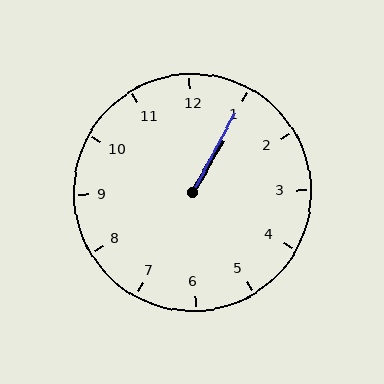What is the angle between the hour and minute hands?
Approximately 2 degrees.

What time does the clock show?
1:05.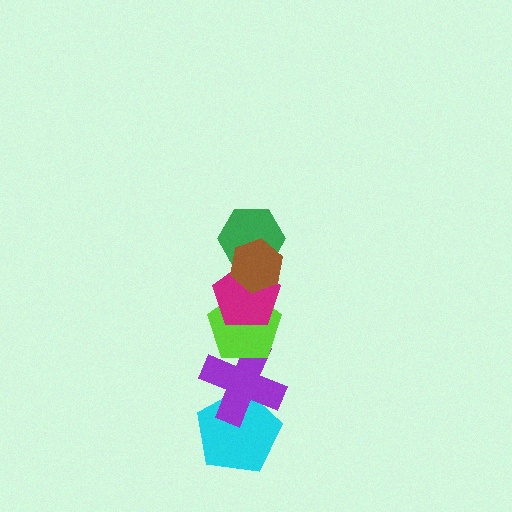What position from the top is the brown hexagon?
The brown hexagon is 1st from the top.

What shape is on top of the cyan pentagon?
The purple cross is on top of the cyan pentagon.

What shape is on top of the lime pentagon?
The magenta pentagon is on top of the lime pentagon.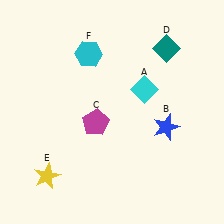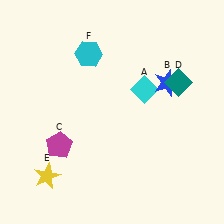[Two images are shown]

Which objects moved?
The objects that moved are: the blue star (B), the magenta pentagon (C), the teal diamond (D).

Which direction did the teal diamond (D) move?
The teal diamond (D) moved down.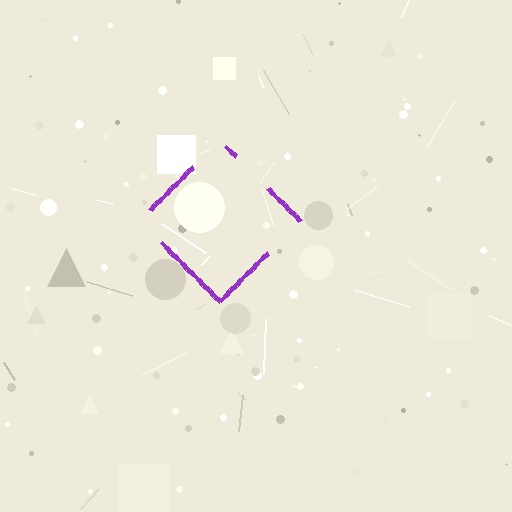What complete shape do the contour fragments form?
The contour fragments form a diamond.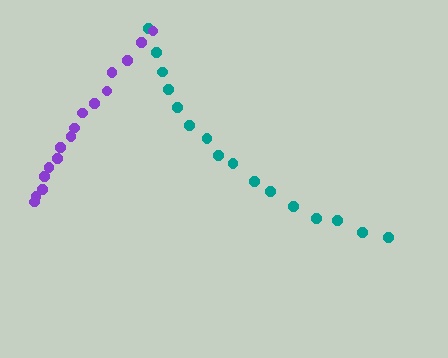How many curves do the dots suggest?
There are 2 distinct paths.